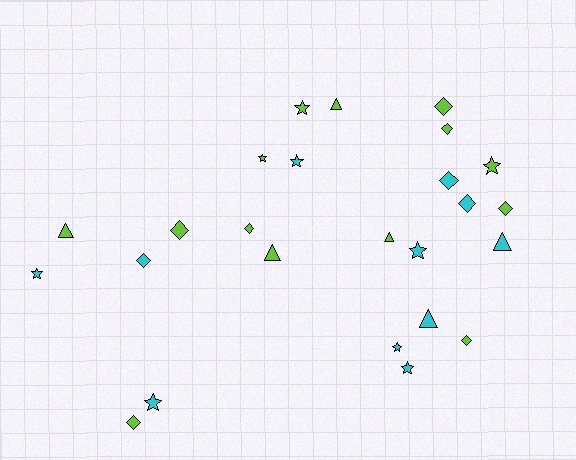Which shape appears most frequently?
Diamond, with 10 objects.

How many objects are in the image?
There are 25 objects.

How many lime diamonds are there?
There are 7 lime diamonds.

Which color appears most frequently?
Lime, with 14 objects.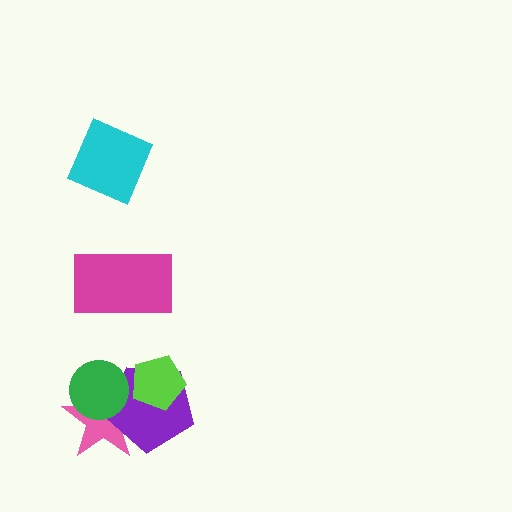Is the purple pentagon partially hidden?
Yes, it is partially covered by another shape.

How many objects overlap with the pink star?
2 objects overlap with the pink star.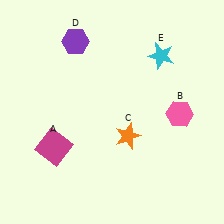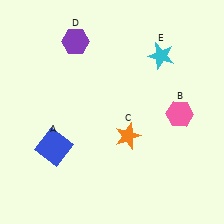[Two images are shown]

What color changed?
The square (A) changed from magenta in Image 1 to blue in Image 2.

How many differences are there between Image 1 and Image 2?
There is 1 difference between the two images.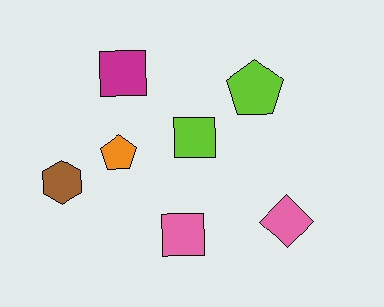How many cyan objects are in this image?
There are no cyan objects.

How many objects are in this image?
There are 7 objects.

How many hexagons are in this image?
There is 1 hexagon.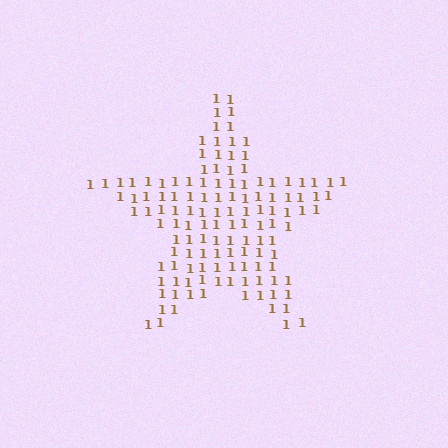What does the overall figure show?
The overall figure shows a star.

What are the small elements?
The small elements are digit 1's.